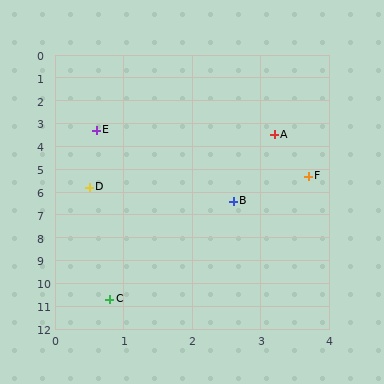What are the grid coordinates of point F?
Point F is at approximately (3.7, 5.3).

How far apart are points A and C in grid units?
Points A and C are about 7.6 grid units apart.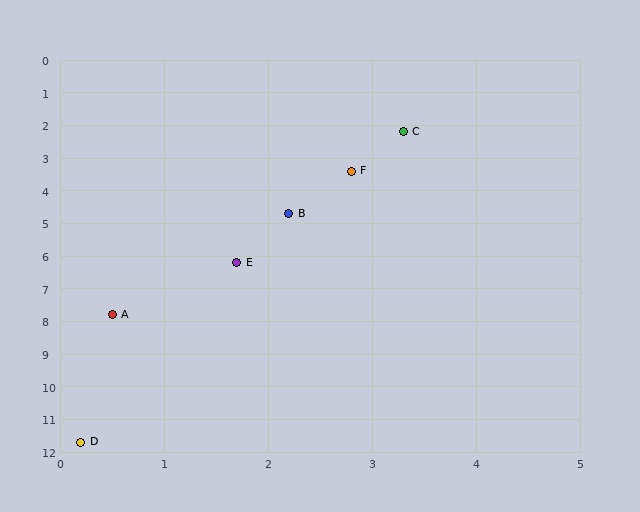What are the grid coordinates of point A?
Point A is at approximately (0.5, 7.8).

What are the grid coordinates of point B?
Point B is at approximately (2.2, 4.7).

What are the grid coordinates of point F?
Point F is at approximately (2.8, 3.4).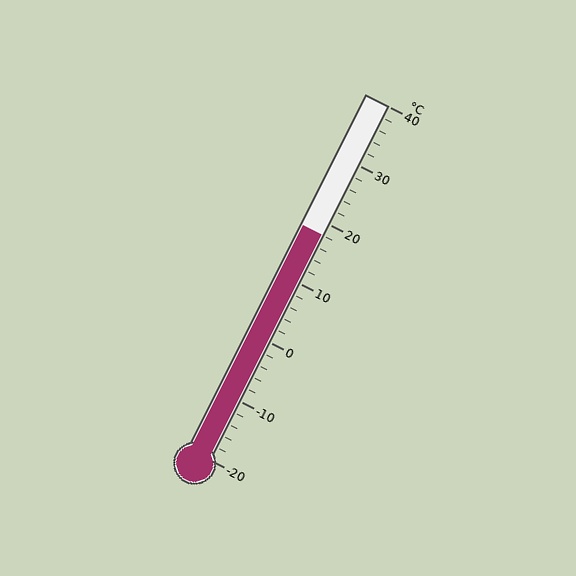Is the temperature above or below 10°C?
The temperature is above 10°C.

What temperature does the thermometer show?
The thermometer shows approximately 18°C.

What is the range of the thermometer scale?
The thermometer scale ranges from -20°C to 40°C.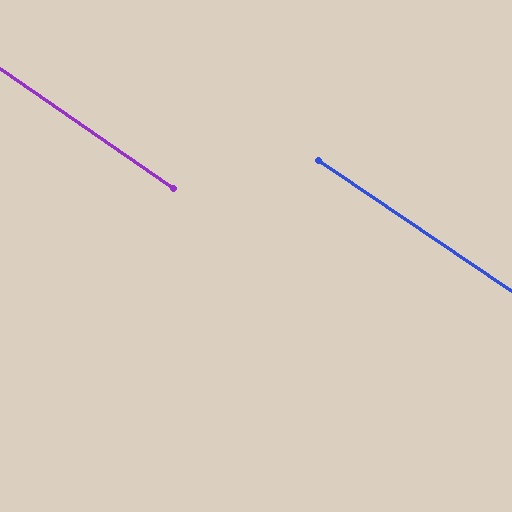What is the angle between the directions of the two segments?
Approximately 0 degrees.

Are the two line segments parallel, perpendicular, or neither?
Parallel — their directions differ by only 0.4°.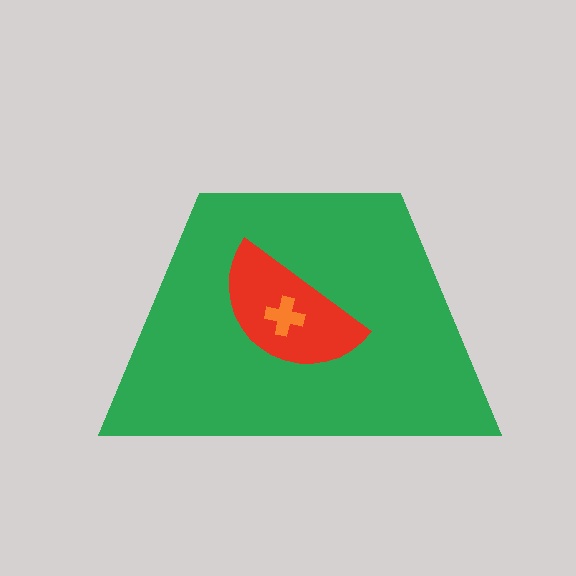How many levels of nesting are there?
3.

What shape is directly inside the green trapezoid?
The red semicircle.